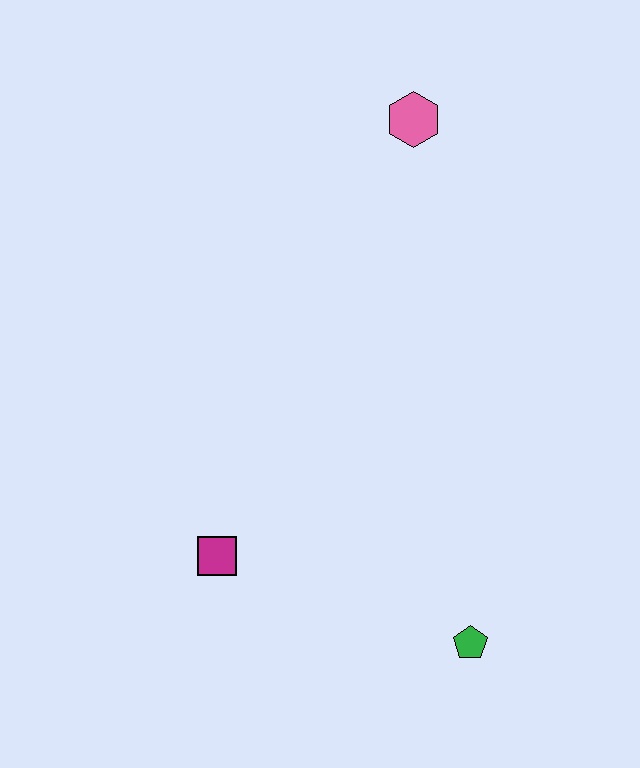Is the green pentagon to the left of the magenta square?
No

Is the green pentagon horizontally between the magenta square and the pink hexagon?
No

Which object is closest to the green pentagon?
The magenta square is closest to the green pentagon.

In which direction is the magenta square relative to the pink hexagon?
The magenta square is below the pink hexagon.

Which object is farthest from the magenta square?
The pink hexagon is farthest from the magenta square.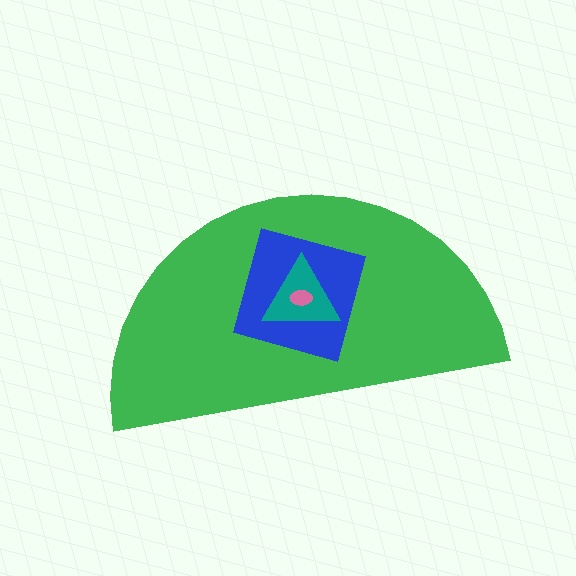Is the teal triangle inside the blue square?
Yes.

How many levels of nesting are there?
4.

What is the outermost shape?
The green semicircle.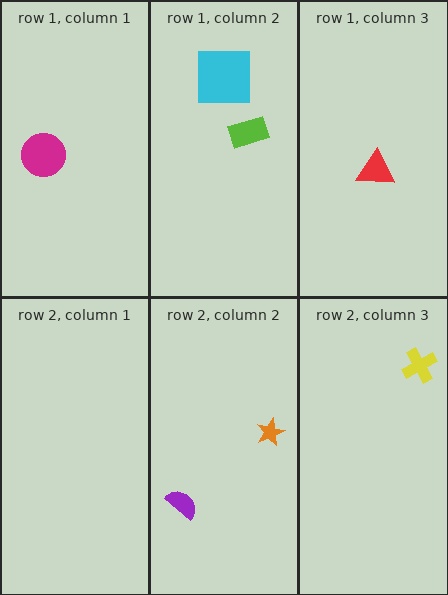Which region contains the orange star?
The row 2, column 2 region.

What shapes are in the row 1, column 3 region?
The red triangle.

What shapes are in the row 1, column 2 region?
The lime rectangle, the cyan square.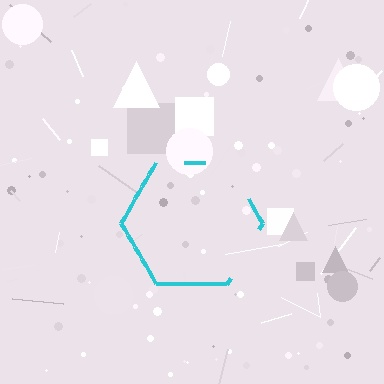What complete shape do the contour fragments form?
The contour fragments form a hexagon.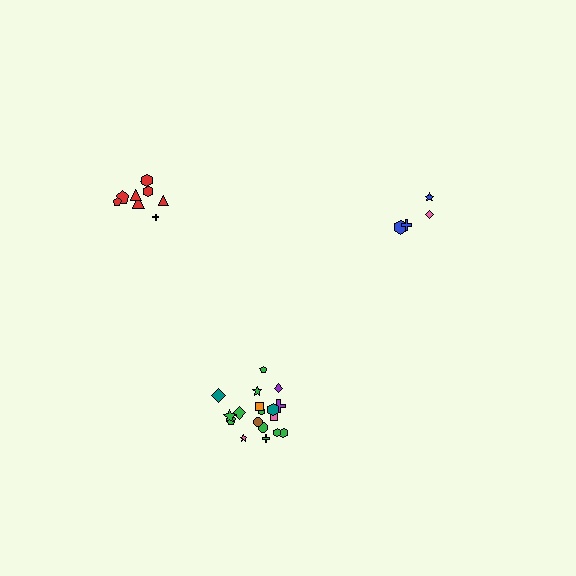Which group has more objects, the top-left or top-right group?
The top-left group.